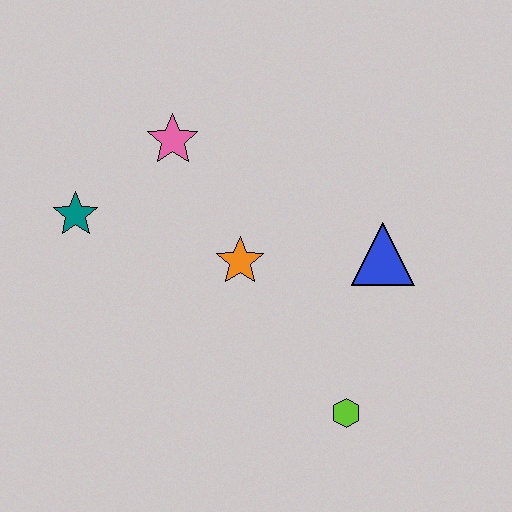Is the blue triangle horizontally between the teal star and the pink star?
No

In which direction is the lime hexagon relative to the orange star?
The lime hexagon is below the orange star.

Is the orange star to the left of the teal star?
No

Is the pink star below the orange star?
No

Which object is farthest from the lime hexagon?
The teal star is farthest from the lime hexagon.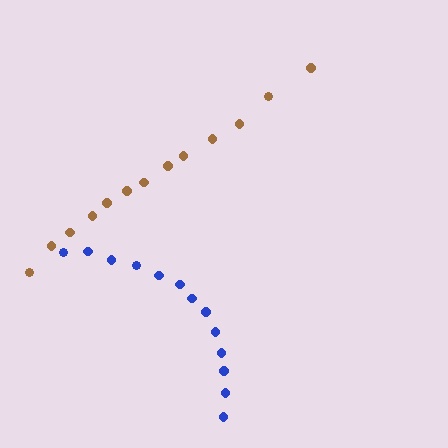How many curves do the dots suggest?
There are 2 distinct paths.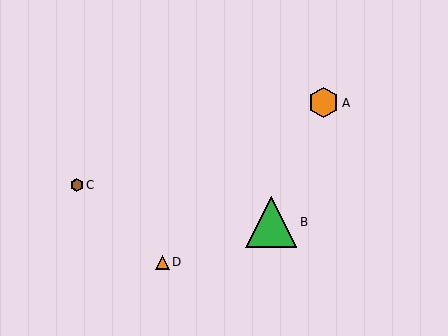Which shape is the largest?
The green triangle (labeled B) is the largest.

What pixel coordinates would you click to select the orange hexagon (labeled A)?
Click at (323, 103) to select the orange hexagon A.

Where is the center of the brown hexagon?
The center of the brown hexagon is at (77, 185).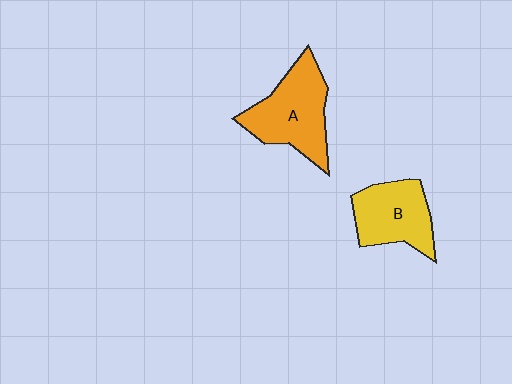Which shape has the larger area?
Shape A (orange).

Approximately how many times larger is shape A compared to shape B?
Approximately 1.2 times.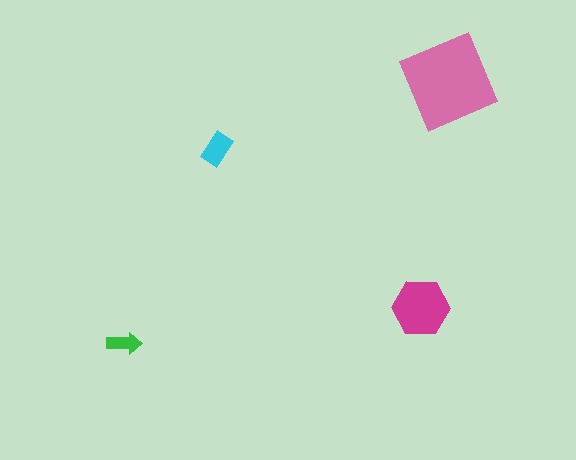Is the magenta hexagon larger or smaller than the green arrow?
Larger.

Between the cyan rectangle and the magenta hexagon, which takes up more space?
The magenta hexagon.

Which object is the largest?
The pink diamond.